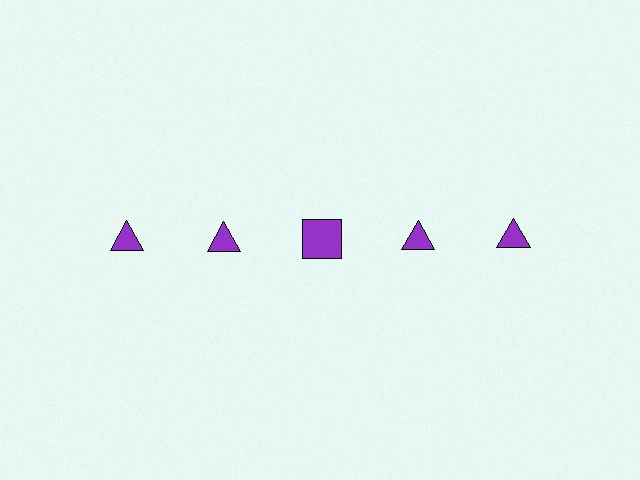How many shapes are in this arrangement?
There are 5 shapes arranged in a grid pattern.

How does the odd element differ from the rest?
It has a different shape: square instead of triangle.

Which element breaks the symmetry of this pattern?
The purple square in the top row, center column breaks the symmetry. All other shapes are purple triangles.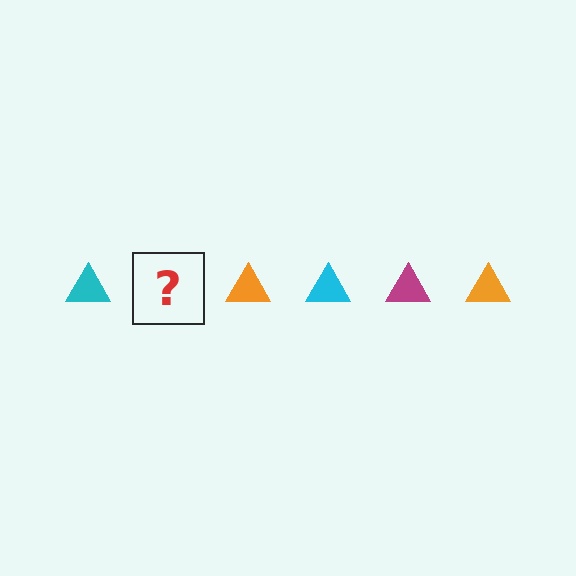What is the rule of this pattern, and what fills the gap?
The rule is that the pattern cycles through cyan, magenta, orange triangles. The gap should be filled with a magenta triangle.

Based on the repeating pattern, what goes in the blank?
The blank should be a magenta triangle.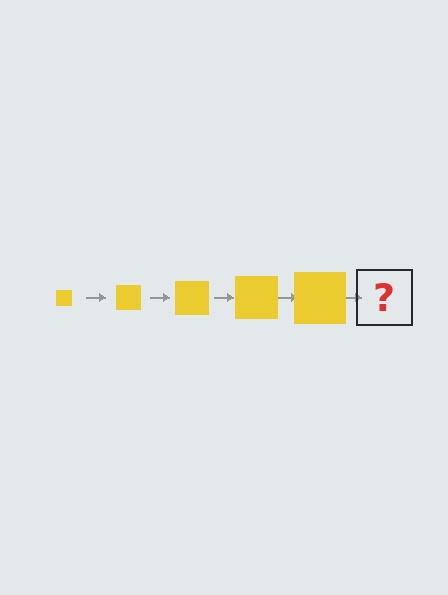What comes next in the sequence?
The next element should be a yellow square, larger than the previous one.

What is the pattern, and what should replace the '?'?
The pattern is that the square gets progressively larger each step. The '?' should be a yellow square, larger than the previous one.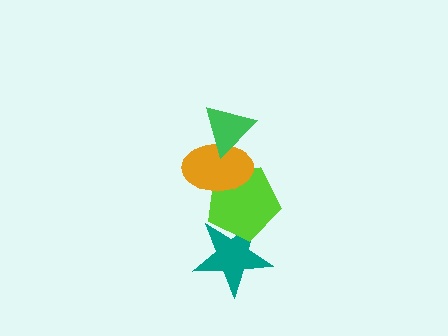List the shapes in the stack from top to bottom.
From top to bottom: the green triangle, the orange ellipse, the lime pentagon, the teal star.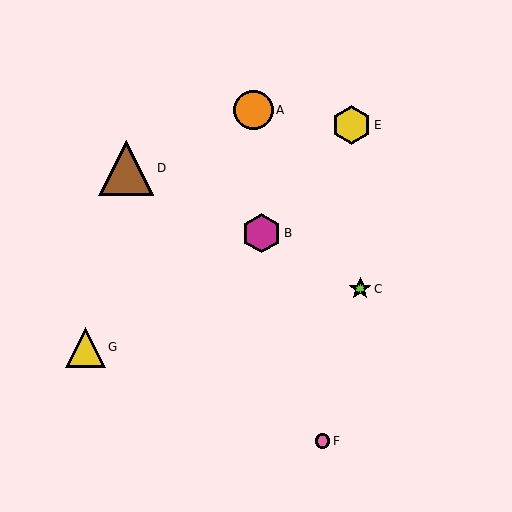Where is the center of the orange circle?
The center of the orange circle is at (253, 110).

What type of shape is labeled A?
Shape A is an orange circle.